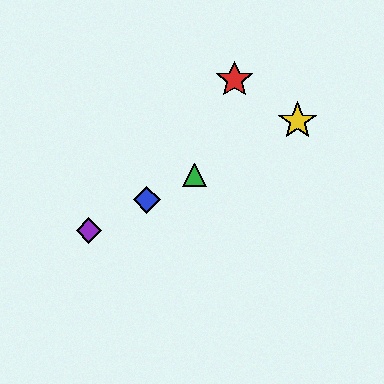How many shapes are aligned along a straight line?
4 shapes (the blue diamond, the green triangle, the yellow star, the purple diamond) are aligned along a straight line.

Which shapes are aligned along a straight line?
The blue diamond, the green triangle, the yellow star, the purple diamond are aligned along a straight line.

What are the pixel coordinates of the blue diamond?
The blue diamond is at (147, 200).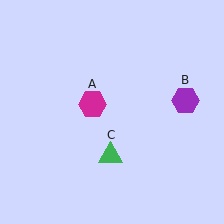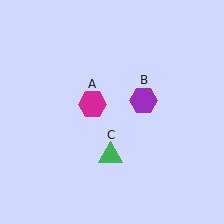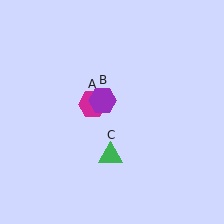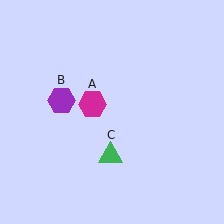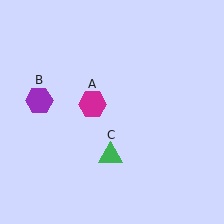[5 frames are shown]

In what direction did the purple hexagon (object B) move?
The purple hexagon (object B) moved left.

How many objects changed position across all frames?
1 object changed position: purple hexagon (object B).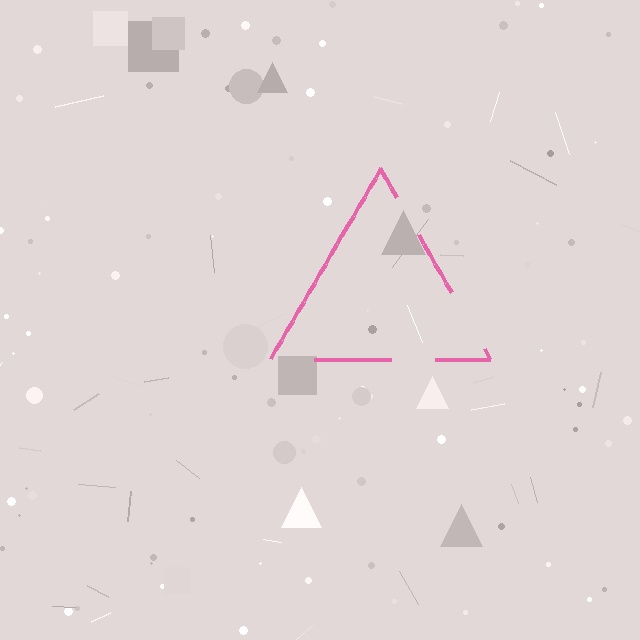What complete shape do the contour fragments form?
The contour fragments form a triangle.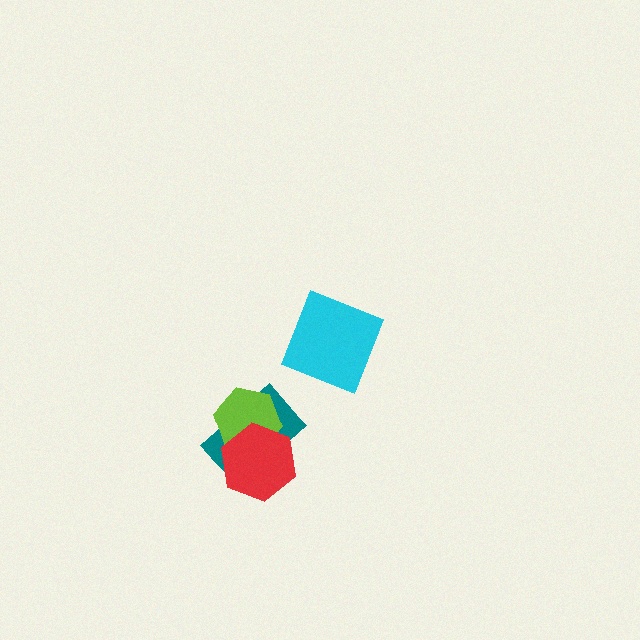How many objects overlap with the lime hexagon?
2 objects overlap with the lime hexagon.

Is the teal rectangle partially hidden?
Yes, it is partially covered by another shape.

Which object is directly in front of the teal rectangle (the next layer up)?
The lime hexagon is directly in front of the teal rectangle.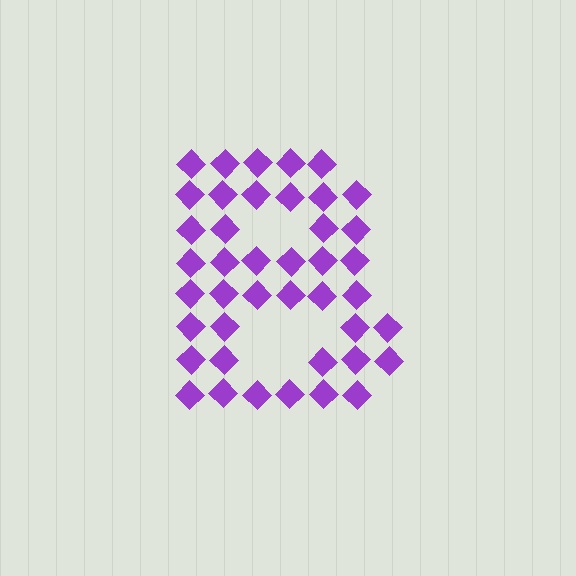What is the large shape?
The large shape is the letter B.